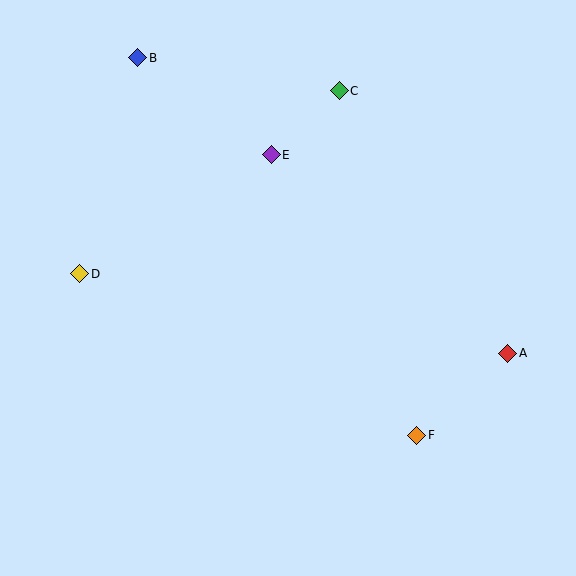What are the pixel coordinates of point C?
Point C is at (339, 91).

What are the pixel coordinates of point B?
Point B is at (138, 58).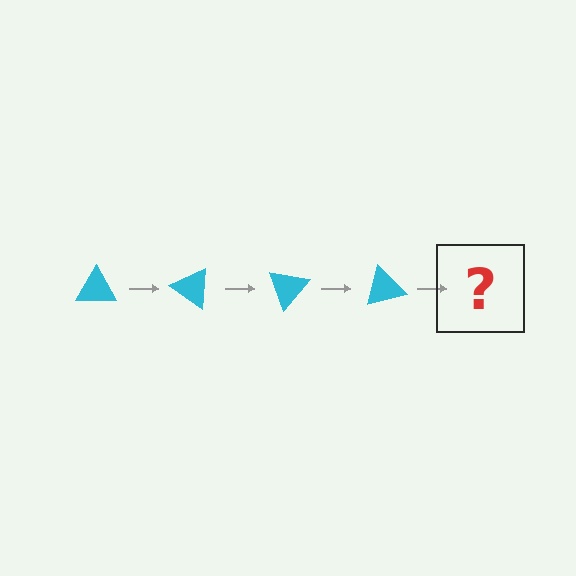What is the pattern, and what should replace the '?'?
The pattern is that the triangle rotates 35 degrees each step. The '?' should be a cyan triangle rotated 140 degrees.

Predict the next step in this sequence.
The next step is a cyan triangle rotated 140 degrees.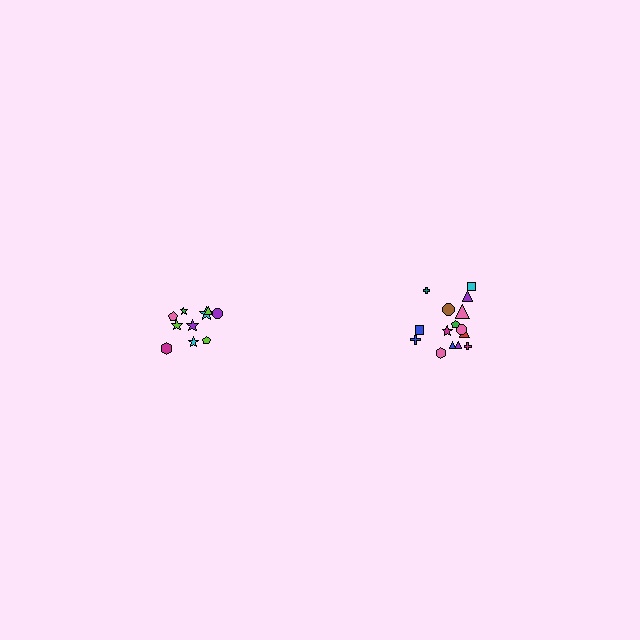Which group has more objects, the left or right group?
The right group.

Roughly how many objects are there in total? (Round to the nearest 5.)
Roughly 25 objects in total.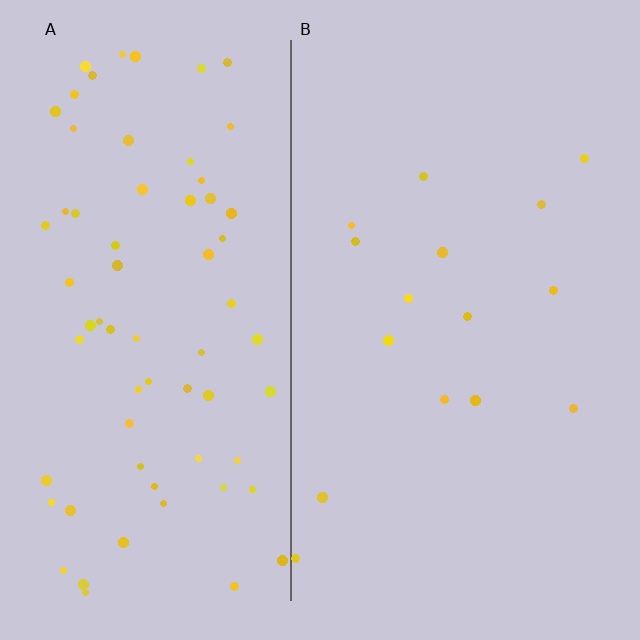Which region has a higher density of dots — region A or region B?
A (the left).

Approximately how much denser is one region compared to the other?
Approximately 4.6× — region A over region B.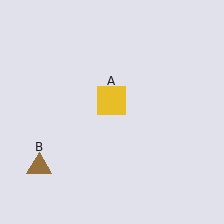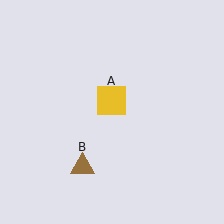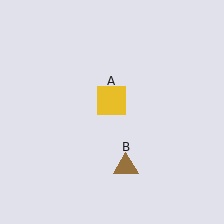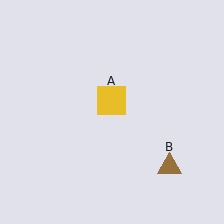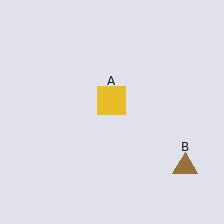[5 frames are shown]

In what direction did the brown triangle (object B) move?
The brown triangle (object B) moved right.